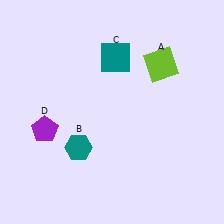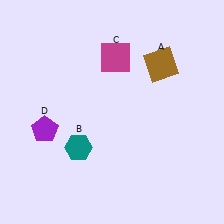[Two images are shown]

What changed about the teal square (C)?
In Image 1, C is teal. In Image 2, it changed to magenta.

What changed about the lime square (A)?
In Image 1, A is lime. In Image 2, it changed to brown.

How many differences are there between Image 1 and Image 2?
There are 2 differences between the two images.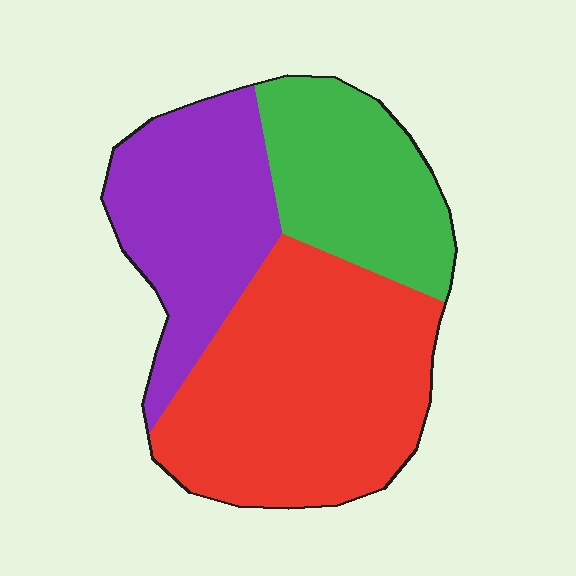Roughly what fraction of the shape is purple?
Purple covers roughly 30% of the shape.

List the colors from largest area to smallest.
From largest to smallest: red, purple, green.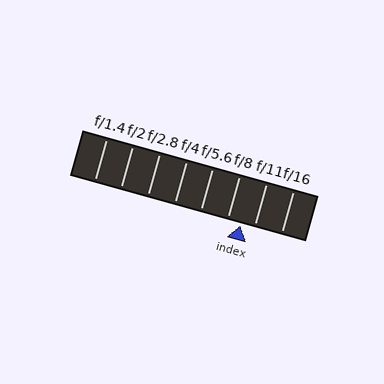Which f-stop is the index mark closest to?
The index mark is closest to f/11.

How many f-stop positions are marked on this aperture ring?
There are 8 f-stop positions marked.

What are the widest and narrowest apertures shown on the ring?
The widest aperture shown is f/1.4 and the narrowest is f/16.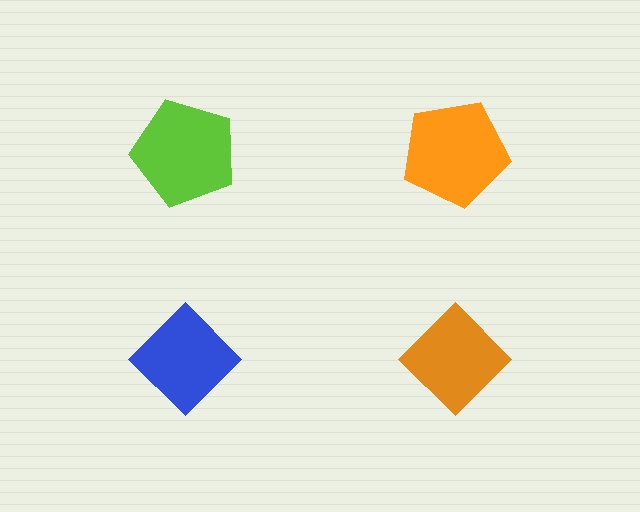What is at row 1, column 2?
An orange pentagon.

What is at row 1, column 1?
A lime pentagon.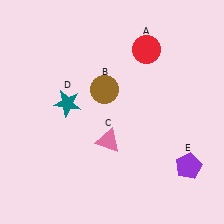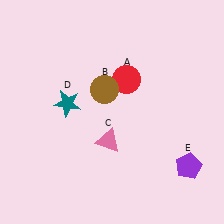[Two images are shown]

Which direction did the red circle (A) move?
The red circle (A) moved down.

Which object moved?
The red circle (A) moved down.